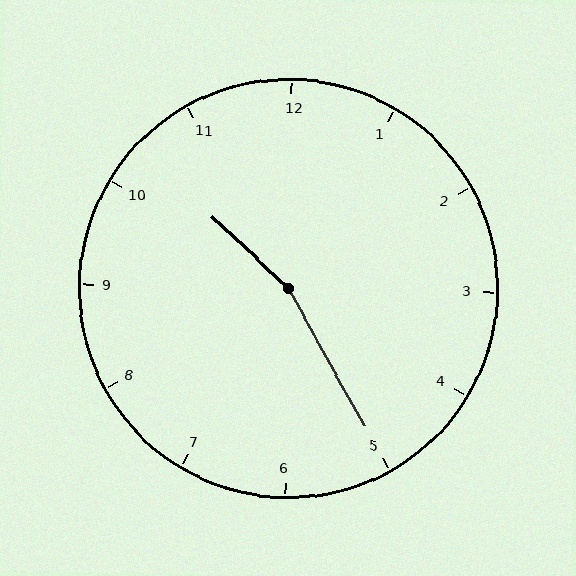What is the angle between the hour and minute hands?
Approximately 162 degrees.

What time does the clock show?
10:25.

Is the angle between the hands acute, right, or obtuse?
It is obtuse.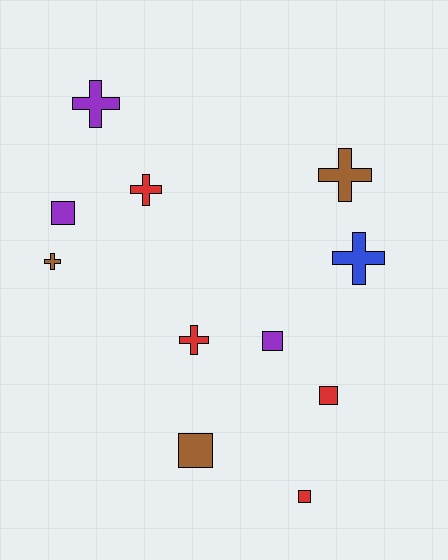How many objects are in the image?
There are 11 objects.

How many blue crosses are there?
There is 1 blue cross.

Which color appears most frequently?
Red, with 4 objects.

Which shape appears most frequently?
Cross, with 6 objects.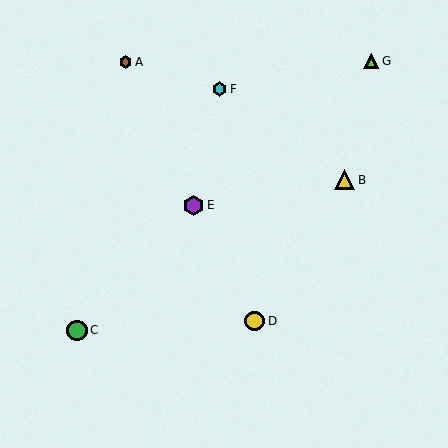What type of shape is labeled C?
Shape C is a green circle.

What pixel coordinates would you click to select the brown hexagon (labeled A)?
Click at (126, 62) to select the brown hexagon A.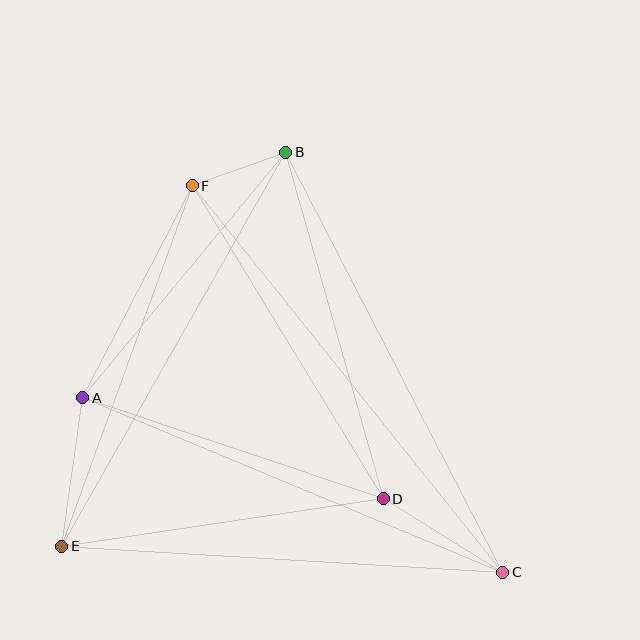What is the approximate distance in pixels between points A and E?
The distance between A and E is approximately 150 pixels.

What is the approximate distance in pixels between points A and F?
The distance between A and F is approximately 239 pixels.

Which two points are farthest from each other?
Points C and F are farthest from each other.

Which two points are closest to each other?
Points B and F are closest to each other.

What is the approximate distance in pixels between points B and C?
The distance between B and C is approximately 473 pixels.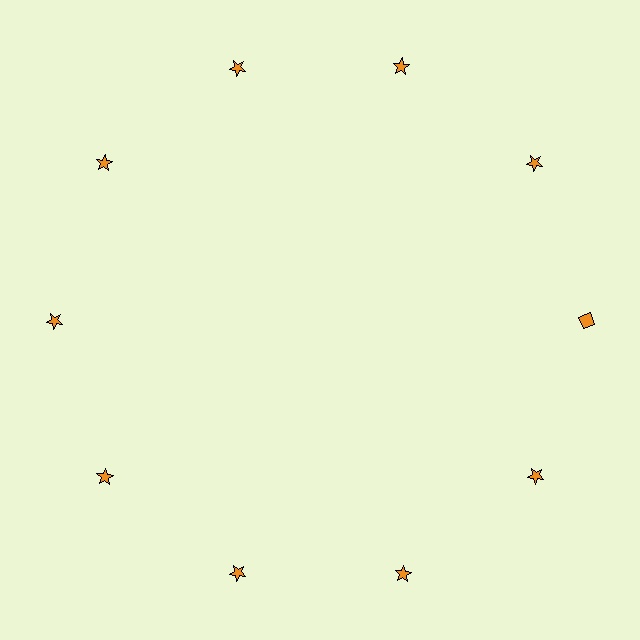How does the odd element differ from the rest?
It has a different shape: diamond instead of star.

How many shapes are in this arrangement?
There are 10 shapes arranged in a ring pattern.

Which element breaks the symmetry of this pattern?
The orange diamond at roughly the 3 o'clock position breaks the symmetry. All other shapes are orange stars.